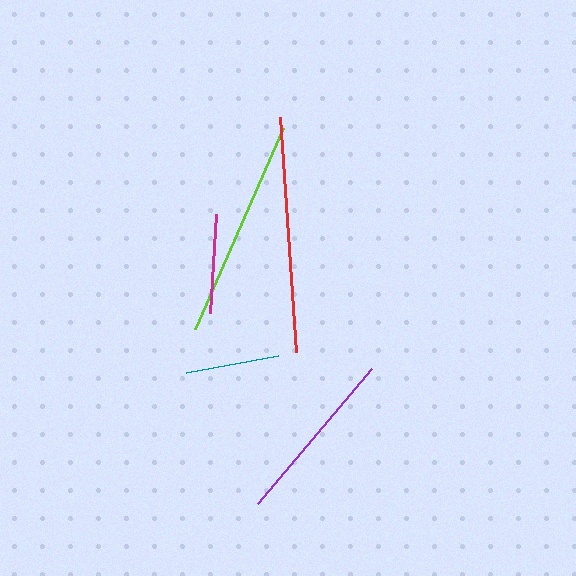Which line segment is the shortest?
The teal line is the shortest at approximately 93 pixels.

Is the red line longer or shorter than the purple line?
The red line is longer than the purple line.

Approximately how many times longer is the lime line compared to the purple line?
The lime line is approximately 1.2 times the length of the purple line.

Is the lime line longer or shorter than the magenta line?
The lime line is longer than the magenta line.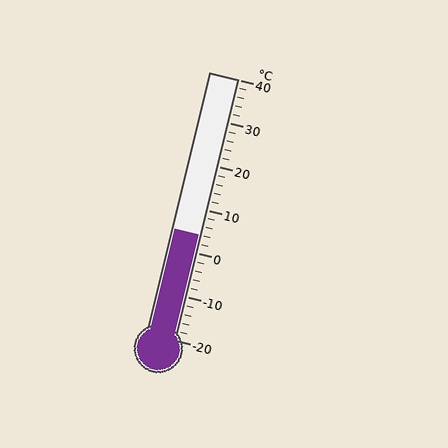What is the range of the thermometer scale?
The thermometer scale ranges from -20°C to 40°C.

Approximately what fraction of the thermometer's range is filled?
The thermometer is filled to approximately 40% of its range.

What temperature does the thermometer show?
The thermometer shows approximately 4°C.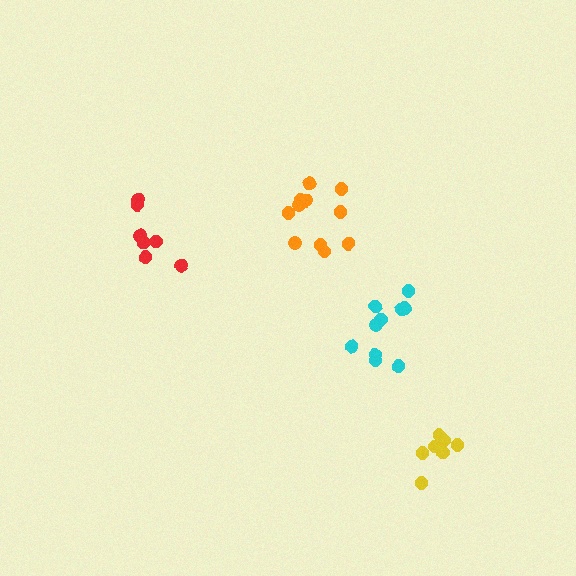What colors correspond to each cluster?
The clusters are colored: yellow, cyan, orange, red.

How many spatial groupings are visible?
There are 4 spatial groupings.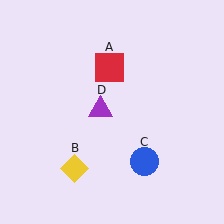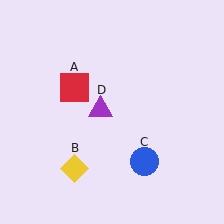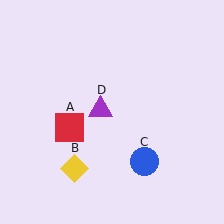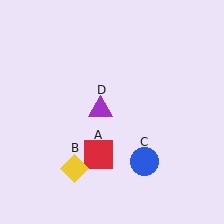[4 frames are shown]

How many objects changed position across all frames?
1 object changed position: red square (object A).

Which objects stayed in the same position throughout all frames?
Yellow diamond (object B) and blue circle (object C) and purple triangle (object D) remained stationary.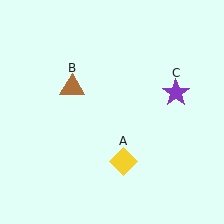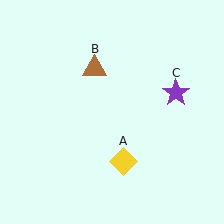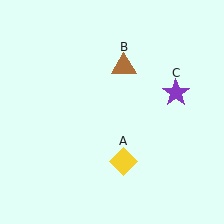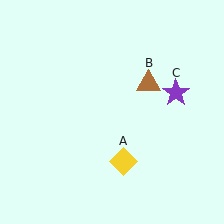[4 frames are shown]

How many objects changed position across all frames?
1 object changed position: brown triangle (object B).